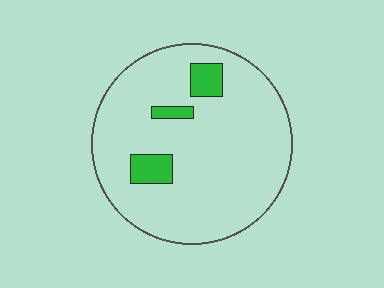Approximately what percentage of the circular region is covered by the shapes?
Approximately 10%.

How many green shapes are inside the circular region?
3.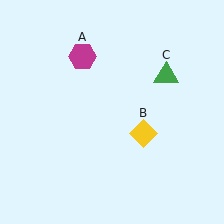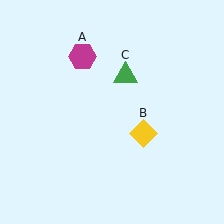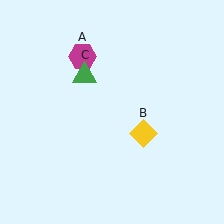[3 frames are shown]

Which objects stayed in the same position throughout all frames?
Magenta hexagon (object A) and yellow diamond (object B) remained stationary.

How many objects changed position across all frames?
1 object changed position: green triangle (object C).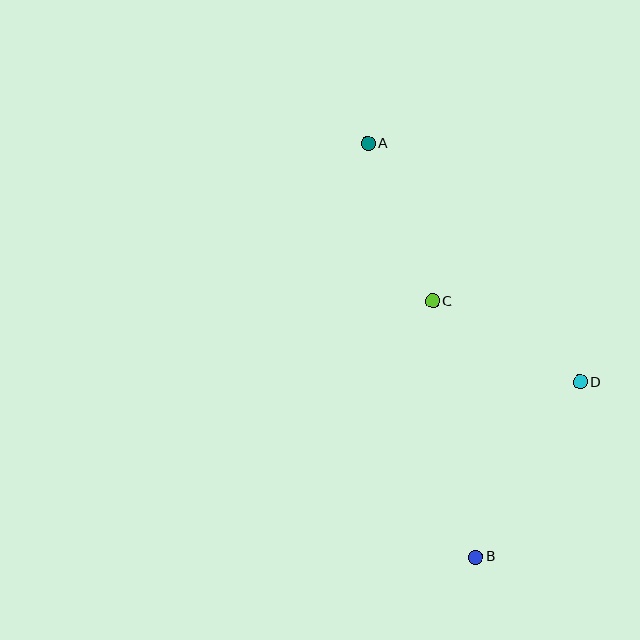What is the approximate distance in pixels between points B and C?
The distance between B and C is approximately 259 pixels.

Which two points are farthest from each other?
Points A and B are farthest from each other.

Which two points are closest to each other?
Points C and D are closest to each other.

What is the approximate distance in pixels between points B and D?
The distance between B and D is approximately 204 pixels.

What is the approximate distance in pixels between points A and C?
The distance between A and C is approximately 170 pixels.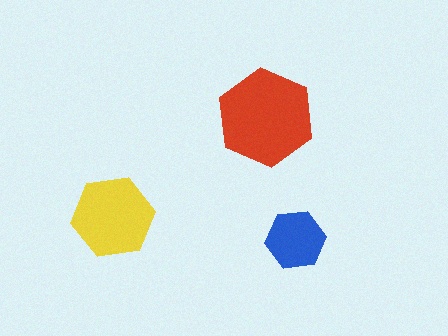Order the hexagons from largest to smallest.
the red one, the yellow one, the blue one.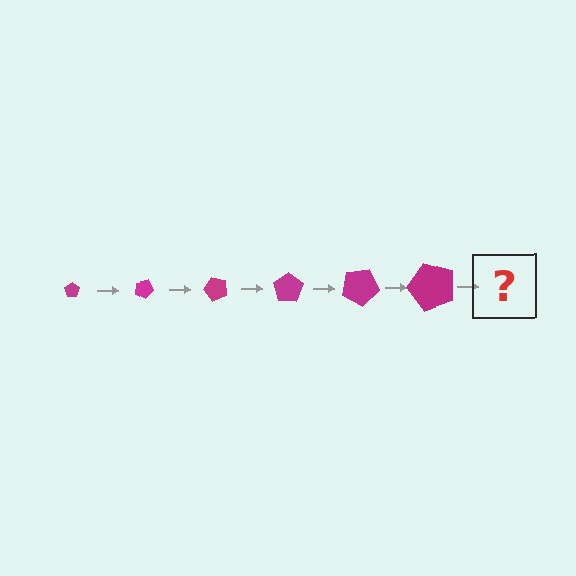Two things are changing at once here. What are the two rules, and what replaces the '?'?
The two rules are that the pentagon grows larger each step and it rotates 25 degrees each step. The '?' should be a pentagon, larger than the previous one and rotated 150 degrees from the start.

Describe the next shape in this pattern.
It should be a pentagon, larger than the previous one and rotated 150 degrees from the start.